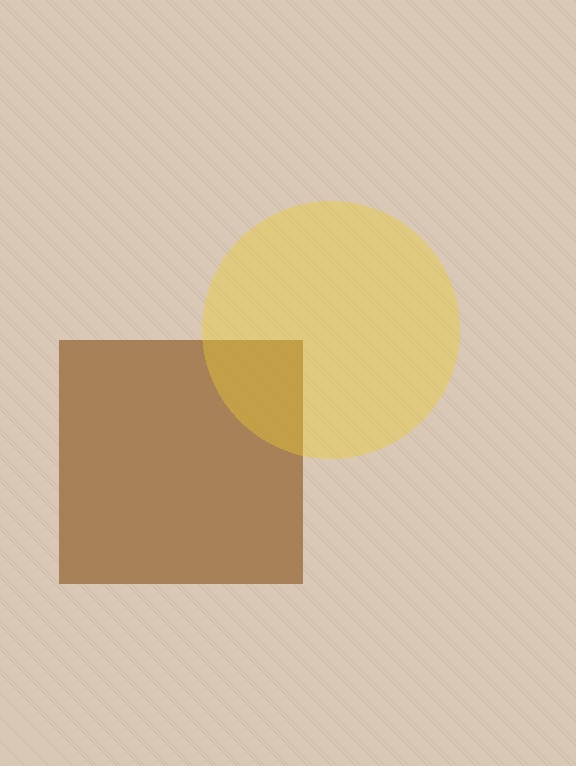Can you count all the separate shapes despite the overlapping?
Yes, there are 2 separate shapes.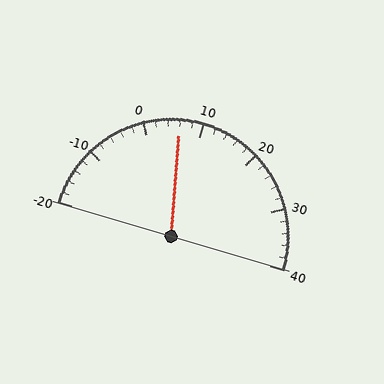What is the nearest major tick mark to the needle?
The nearest major tick mark is 10.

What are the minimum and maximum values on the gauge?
The gauge ranges from -20 to 40.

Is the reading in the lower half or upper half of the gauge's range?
The reading is in the lower half of the range (-20 to 40).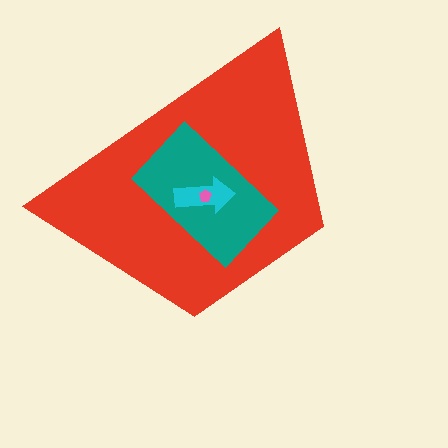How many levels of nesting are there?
4.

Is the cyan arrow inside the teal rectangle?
Yes.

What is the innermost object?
The pink pentagon.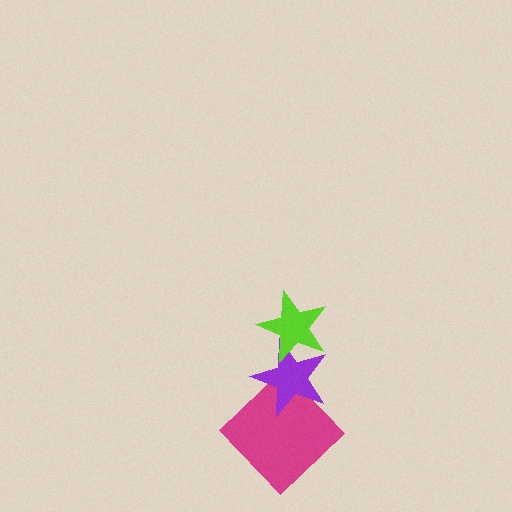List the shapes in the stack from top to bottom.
From top to bottom: the lime star, the purple star, the magenta diamond.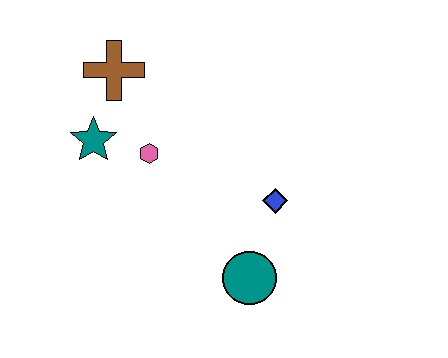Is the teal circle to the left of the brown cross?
No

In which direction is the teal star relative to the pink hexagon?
The teal star is to the left of the pink hexagon.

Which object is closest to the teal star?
The pink hexagon is closest to the teal star.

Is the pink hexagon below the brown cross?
Yes